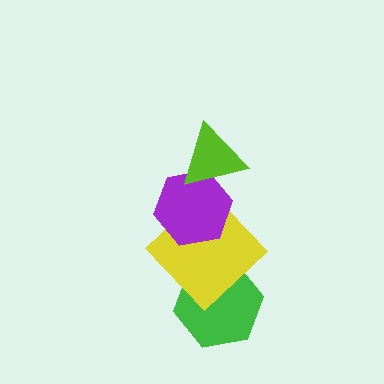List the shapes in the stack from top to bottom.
From top to bottom: the lime triangle, the purple hexagon, the yellow diamond, the green hexagon.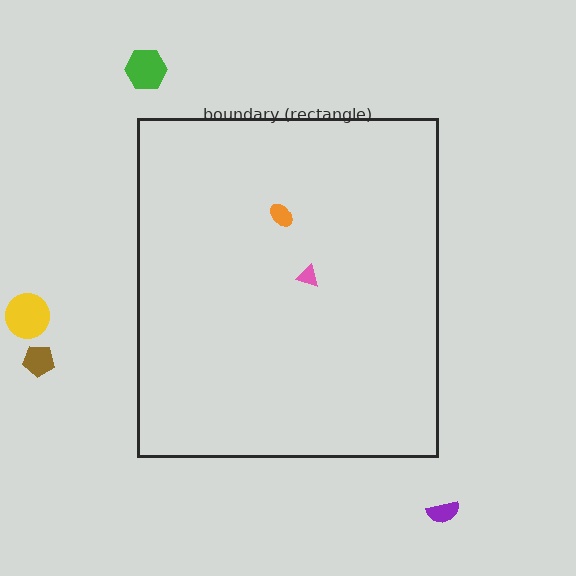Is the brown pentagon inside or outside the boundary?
Outside.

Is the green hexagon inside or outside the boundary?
Outside.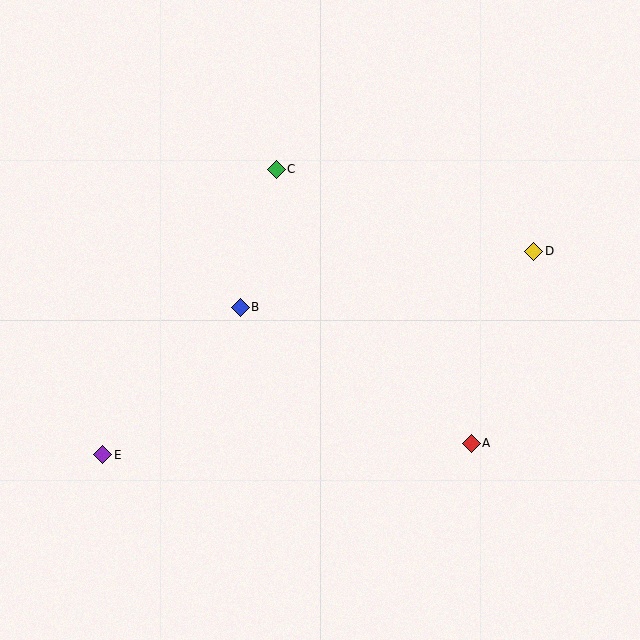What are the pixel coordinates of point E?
Point E is at (103, 455).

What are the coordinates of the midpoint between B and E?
The midpoint between B and E is at (172, 381).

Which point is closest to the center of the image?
Point B at (240, 307) is closest to the center.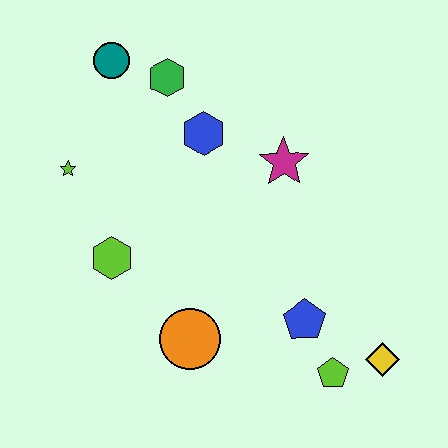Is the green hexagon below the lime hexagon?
No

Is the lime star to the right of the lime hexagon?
No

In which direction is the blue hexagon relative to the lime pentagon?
The blue hexagon is above the lime pentagon.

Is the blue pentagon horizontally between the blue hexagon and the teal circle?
No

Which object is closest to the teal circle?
The green hexagon is closest to the teal circle.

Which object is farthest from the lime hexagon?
The yellow diamond is farthest from the lime hexagon.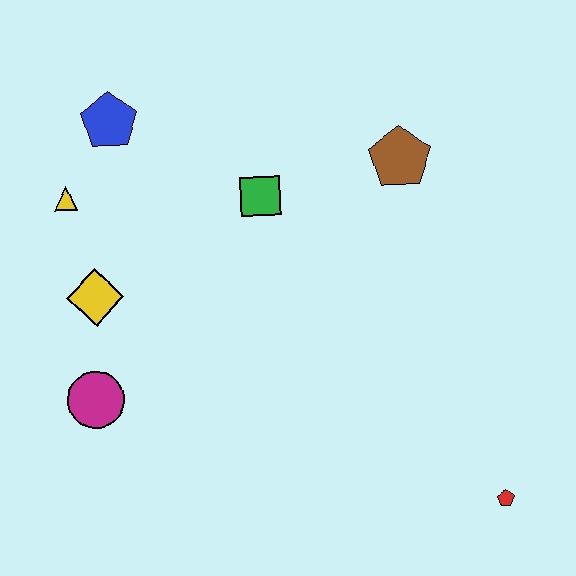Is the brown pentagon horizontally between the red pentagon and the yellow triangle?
Yes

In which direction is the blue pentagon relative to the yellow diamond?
The blue pentagon is above the yellow diamond.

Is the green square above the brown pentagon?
No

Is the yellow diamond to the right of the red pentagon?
No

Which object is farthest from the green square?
The red pentagon is farthest from the green square.